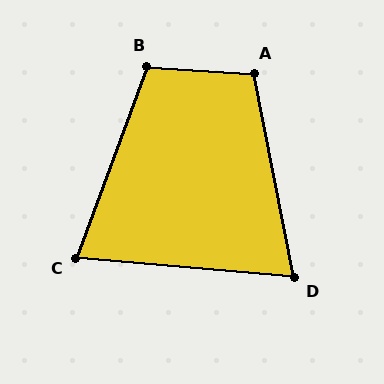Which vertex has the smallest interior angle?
D, at approximately 74 degrees.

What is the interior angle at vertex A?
Approximately 105 degrees (obtuse).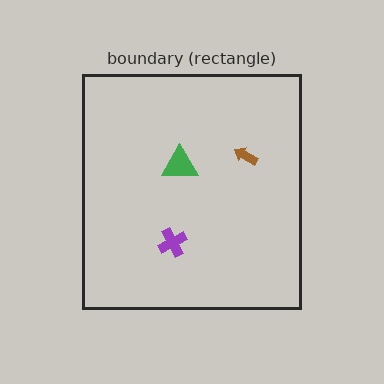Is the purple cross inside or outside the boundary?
Inside.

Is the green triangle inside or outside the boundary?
Inside.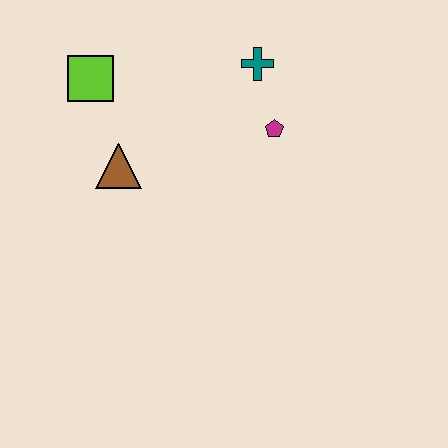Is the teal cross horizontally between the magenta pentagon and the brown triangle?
Yes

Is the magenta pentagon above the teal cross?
No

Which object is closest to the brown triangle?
The lime square is closest to the brown triangle.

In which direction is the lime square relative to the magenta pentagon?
The lime square is to the left of the magenta pentagon.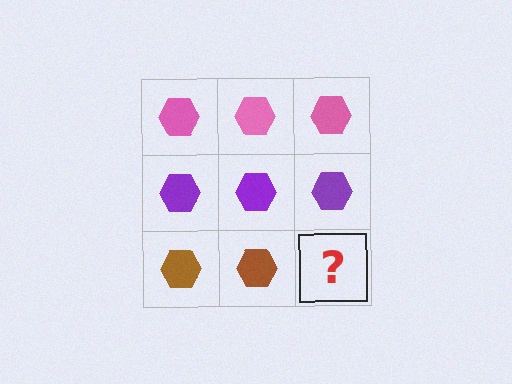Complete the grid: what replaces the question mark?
The question mark should be replaced with a brown hexagon.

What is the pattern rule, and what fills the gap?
The rule is that each row has a consistent color. The gap should be filled with a brown hexagon.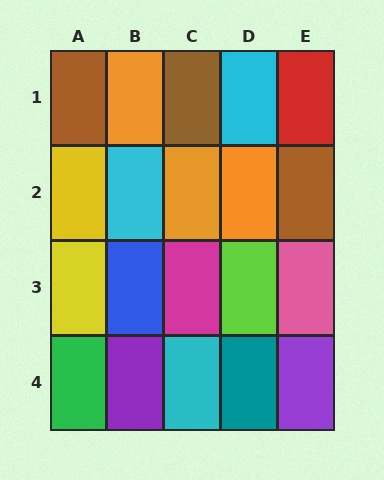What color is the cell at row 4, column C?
Cyan.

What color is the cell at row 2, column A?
Yellow.